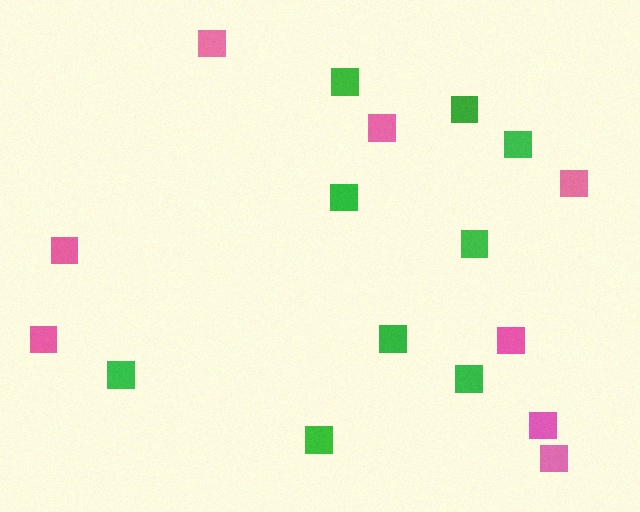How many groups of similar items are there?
There are 2 groups: one group of pink squares (8) and one group of green squares (9).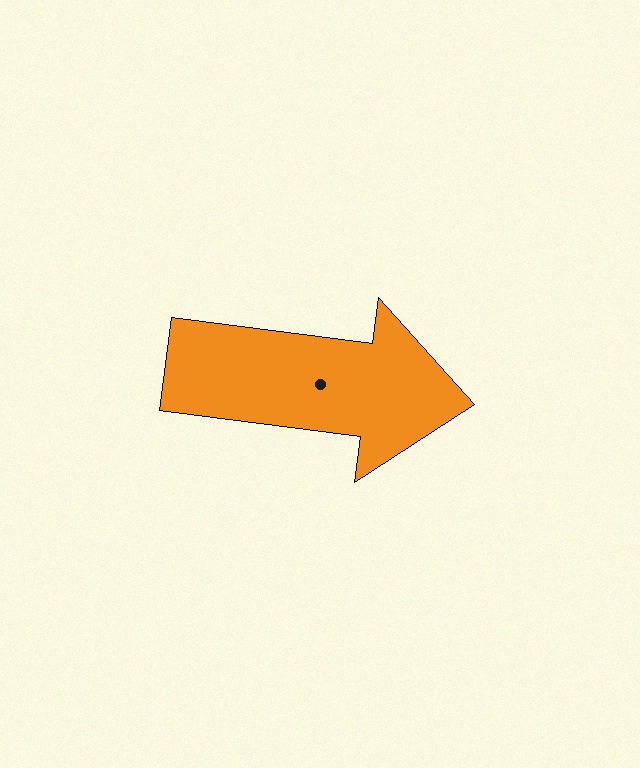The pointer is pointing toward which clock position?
Roughly 3 o'clock.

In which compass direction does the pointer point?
East.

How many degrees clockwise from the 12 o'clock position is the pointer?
Approximately 97 degrees.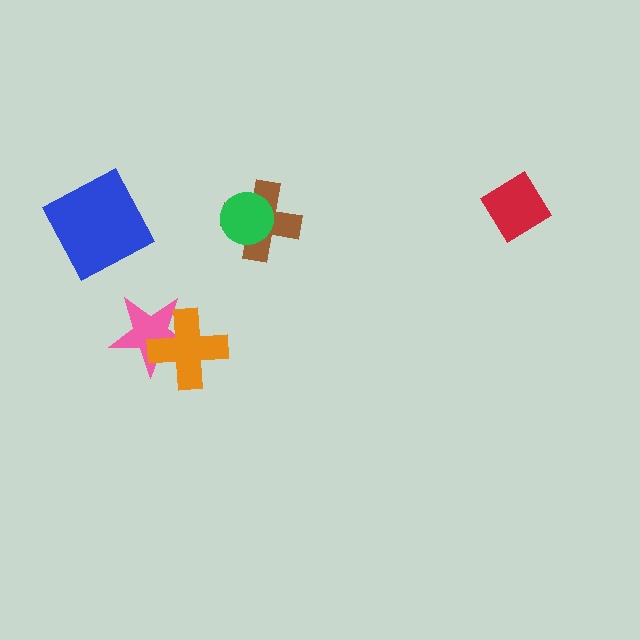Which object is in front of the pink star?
The orange cross is in front of the pink star.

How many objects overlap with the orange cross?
1 object overlaps with the orange cross.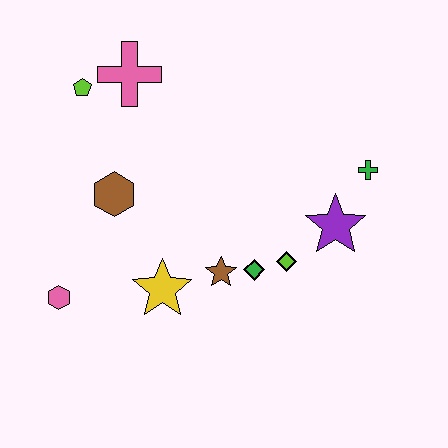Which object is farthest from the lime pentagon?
The green cross is farthest from the lime pentagon.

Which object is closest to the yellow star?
The brown star is closest to the yellow star.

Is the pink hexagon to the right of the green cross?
No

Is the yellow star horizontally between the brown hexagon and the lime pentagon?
No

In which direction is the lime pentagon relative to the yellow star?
The lime pentagon is above the yellow star.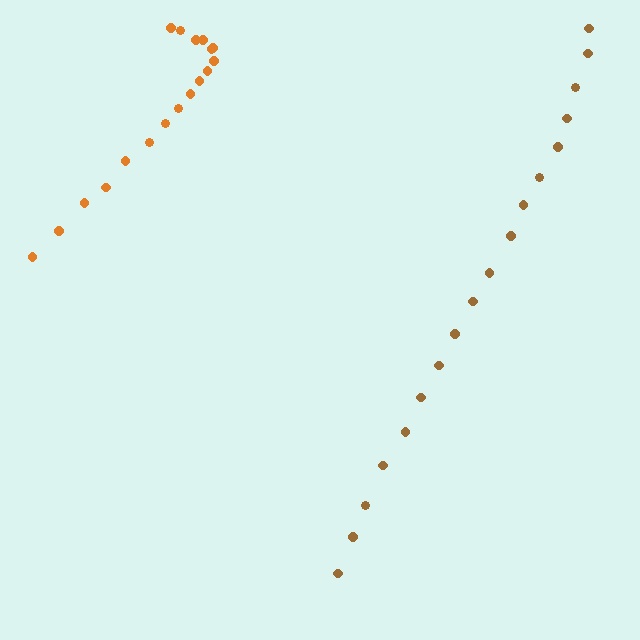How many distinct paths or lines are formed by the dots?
There are 2 distinct paths.